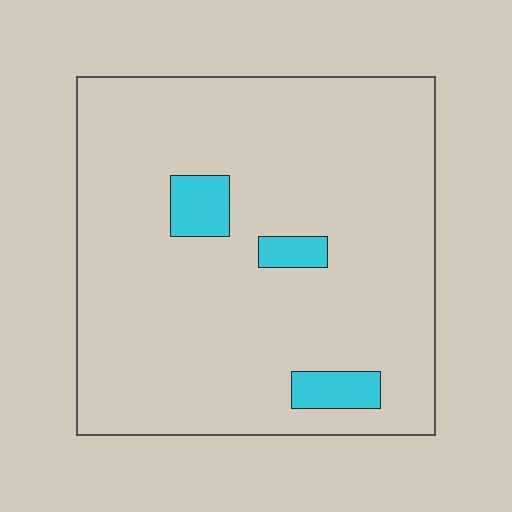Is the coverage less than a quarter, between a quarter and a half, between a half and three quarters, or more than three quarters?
Less than a quarter.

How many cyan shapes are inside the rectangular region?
3.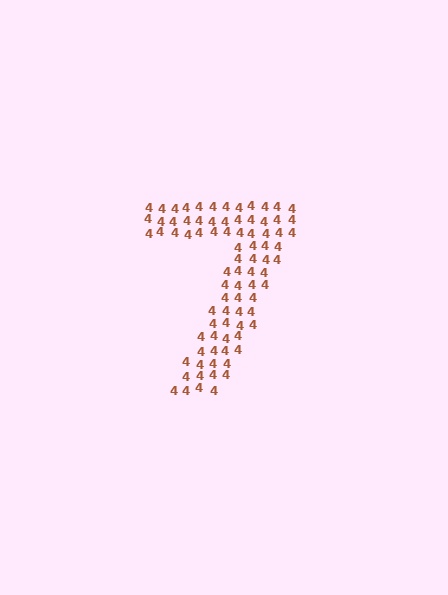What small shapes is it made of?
It is made of small digit 4's.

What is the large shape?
The large shape is the digit 7.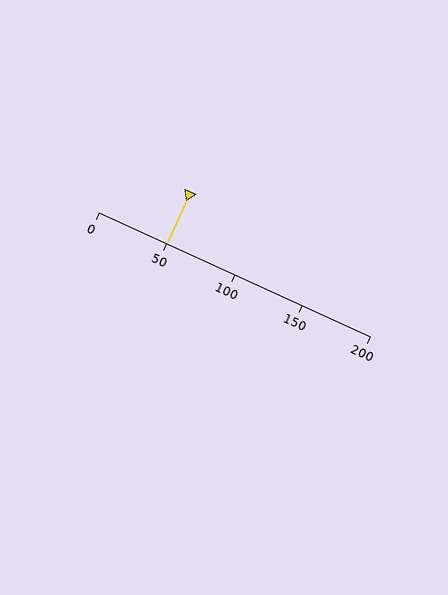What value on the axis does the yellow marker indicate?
The marker indicates approximately 50.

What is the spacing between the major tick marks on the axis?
The major ticks are spaced 50 apart.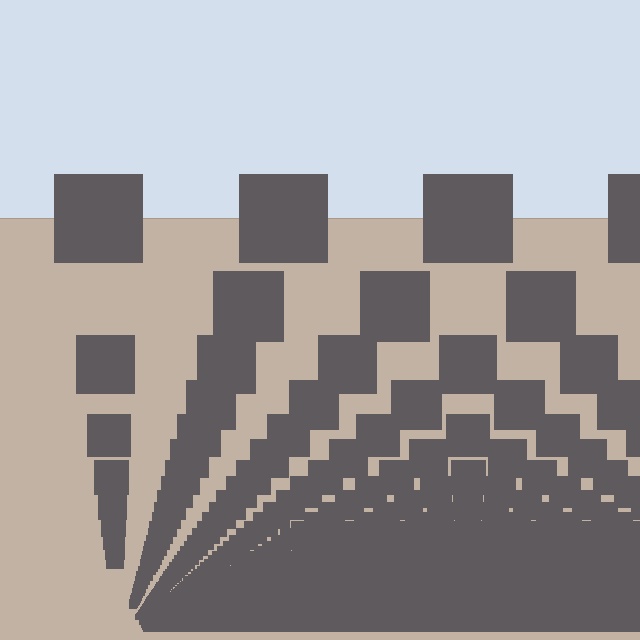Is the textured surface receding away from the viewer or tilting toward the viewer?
The surface appears to tilt toward the viewer. Texture elements get larger and sparser toward the top.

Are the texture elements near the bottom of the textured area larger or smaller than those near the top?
Smaller. The gradient is inverted — elements near the bottom are smaller and denser.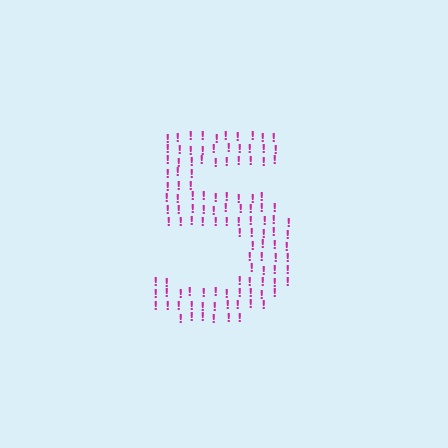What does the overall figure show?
The overall figure shows the digit 5.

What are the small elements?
The small elements are exclamation marks.